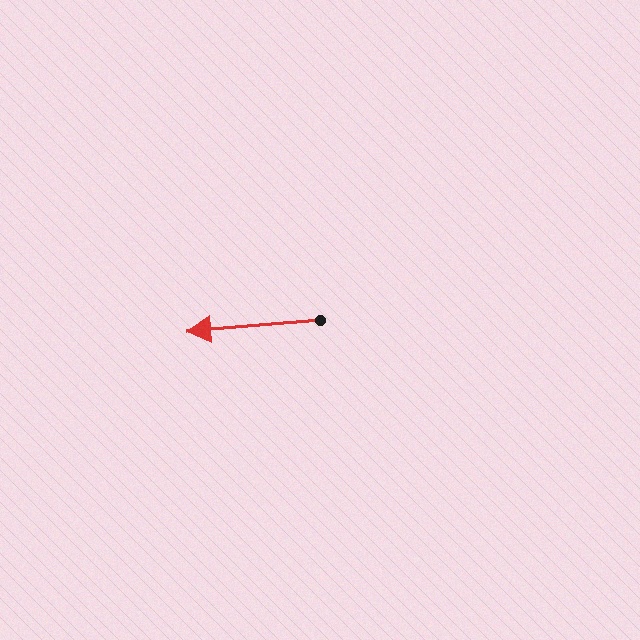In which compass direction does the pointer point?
West.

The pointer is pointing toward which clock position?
Roughly 9 o'clock.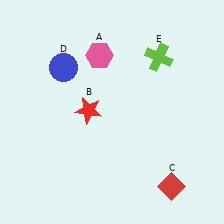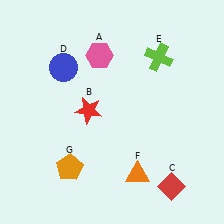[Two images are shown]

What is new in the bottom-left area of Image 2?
An orange pentagon (G) was added in the bottom-left area of Image 2.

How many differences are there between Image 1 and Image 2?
There are 2 differences between the two images.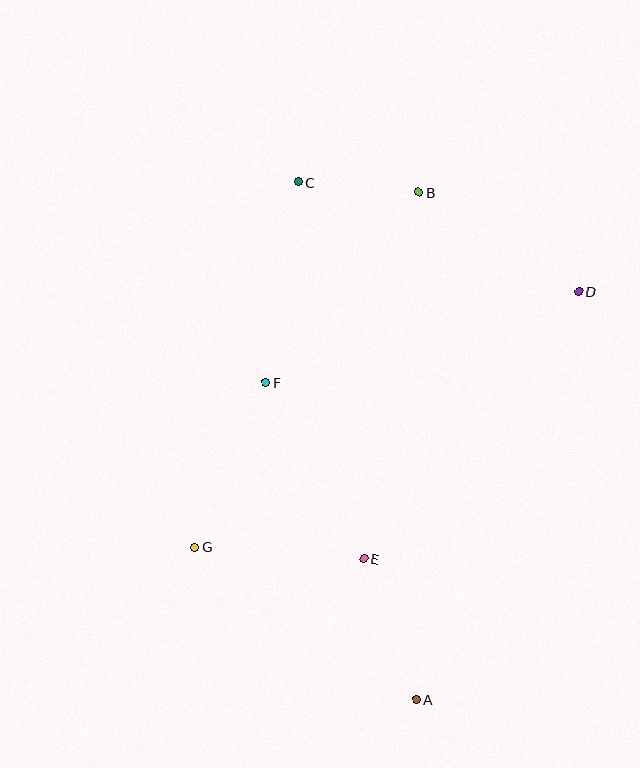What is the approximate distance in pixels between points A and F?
The distance between A and F is approximately 351 pixels.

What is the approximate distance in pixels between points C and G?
The distance between C and G is approximately 379 pixels.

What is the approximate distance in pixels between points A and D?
The distance between A and D is approximately 439 pixels.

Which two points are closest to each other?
Points B and C are closest to each other.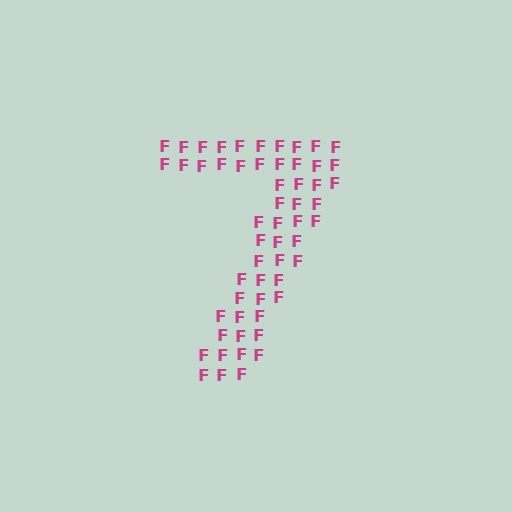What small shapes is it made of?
It is made of small letter F's.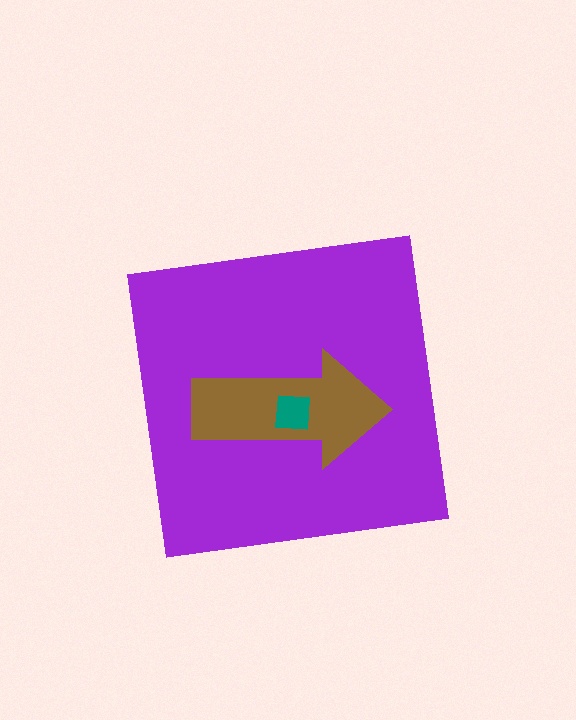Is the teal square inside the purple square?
Yes.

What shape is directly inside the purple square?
The brown arrow.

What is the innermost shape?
The teal square.